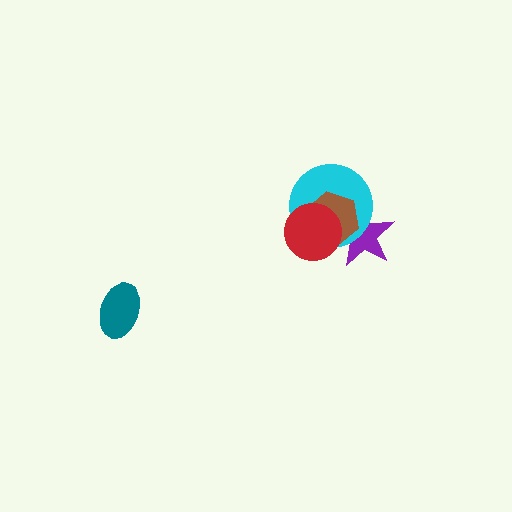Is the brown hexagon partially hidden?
Yes, it is partially covered by another shape.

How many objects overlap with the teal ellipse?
0 objects overlap with the teal ellipse.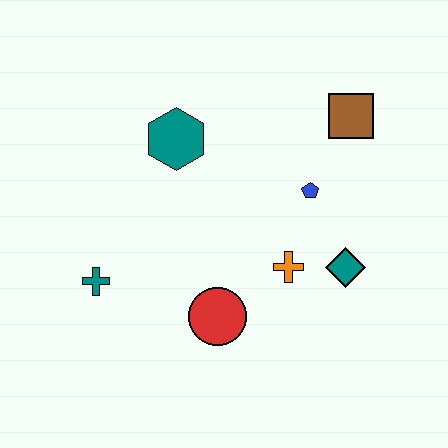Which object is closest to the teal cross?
The red circle is closest to the teal cross.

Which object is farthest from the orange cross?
The teal cross is farthest from the orange cross.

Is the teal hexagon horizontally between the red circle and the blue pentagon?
No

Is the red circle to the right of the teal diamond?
No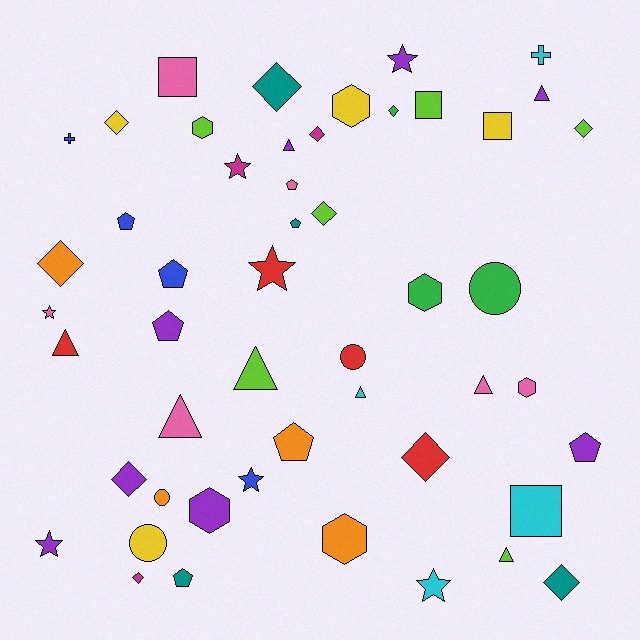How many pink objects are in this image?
There are 6 pink objects.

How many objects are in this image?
There are 50 objects.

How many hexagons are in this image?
There are 6 hexagons.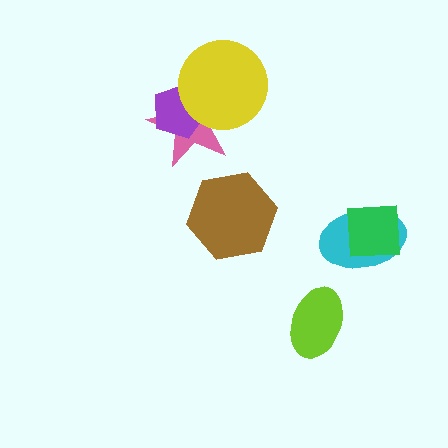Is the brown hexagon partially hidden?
No, no other shape covers it.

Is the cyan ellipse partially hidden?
Yes, it is partially covered by another shape.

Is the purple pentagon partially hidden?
Yes, it is partially covered by another shape.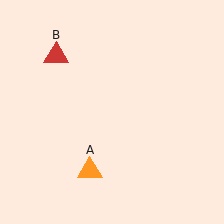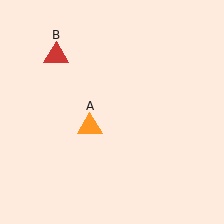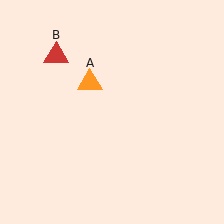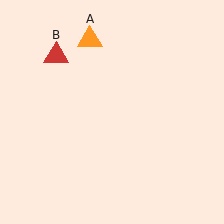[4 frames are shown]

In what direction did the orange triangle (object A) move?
The orange triangle (object A) moved up.